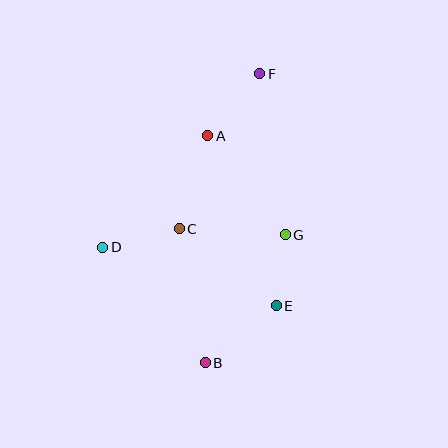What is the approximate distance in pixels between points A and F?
The distance between A and F is approximately 81 pixels.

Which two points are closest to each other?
Points E and G are closest to each other.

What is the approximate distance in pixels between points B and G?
The distance between B and G is approximately 151 pixels.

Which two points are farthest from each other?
Points B and F are farthest from each other.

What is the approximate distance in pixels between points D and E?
The distance between D and E is approximately 183 pixels.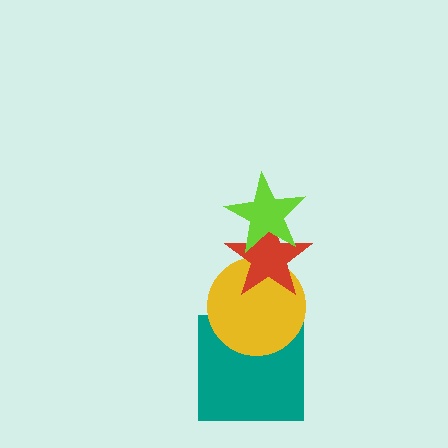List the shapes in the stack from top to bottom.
From top to bottom: the lime star, the red star, the yellow circle, the teal square.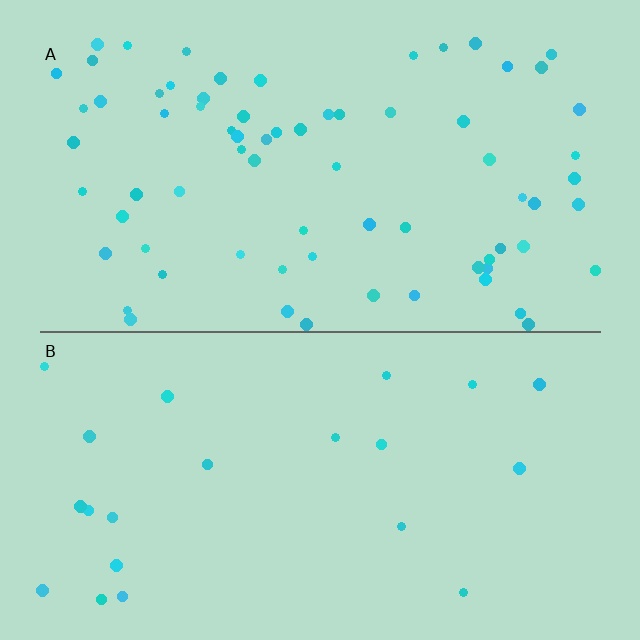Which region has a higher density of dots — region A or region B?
A (the top).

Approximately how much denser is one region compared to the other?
Approximately 3.3× — region A over region B.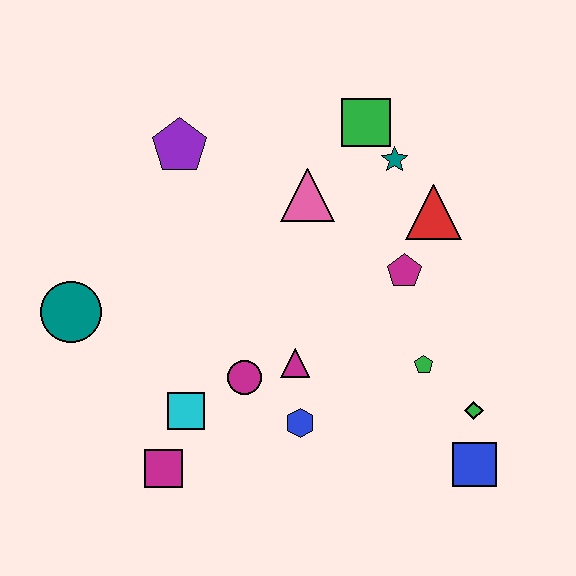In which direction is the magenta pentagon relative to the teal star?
The magenta pentagon is below the teal star.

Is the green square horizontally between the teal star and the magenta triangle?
Yes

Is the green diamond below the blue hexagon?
No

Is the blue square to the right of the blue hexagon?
Yes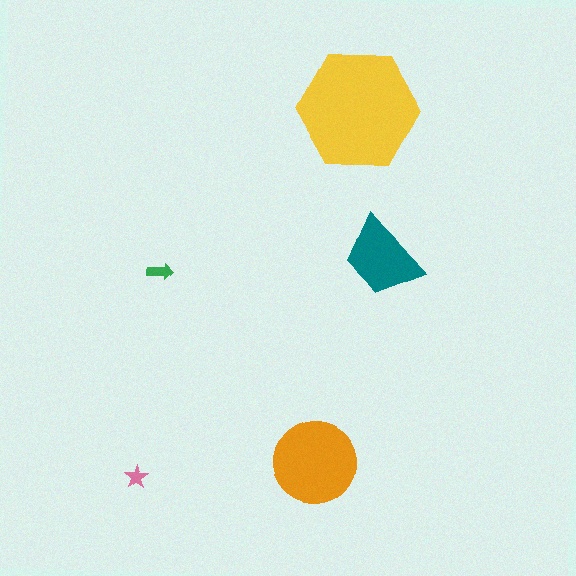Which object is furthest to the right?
The teal trapezoid is rightmost.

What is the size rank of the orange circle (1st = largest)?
2nd.